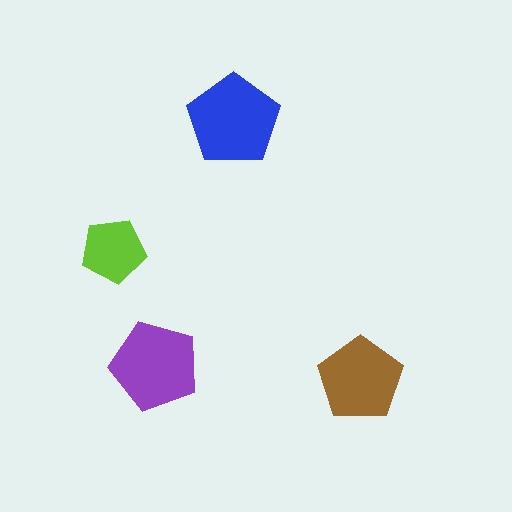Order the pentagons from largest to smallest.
the blue one, the purple one, the brown one, the lime one.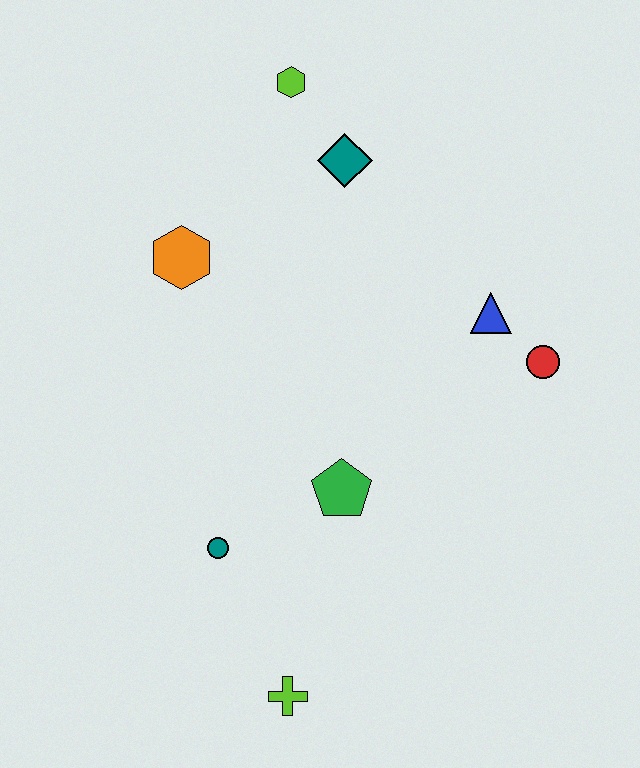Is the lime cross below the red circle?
Yes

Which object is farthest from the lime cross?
The lime hexagon is farthest from the lime cross.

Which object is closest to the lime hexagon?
The teal diamond is closest to the lime hexagon.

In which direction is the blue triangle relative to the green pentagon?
The blue triangle is above the green pentagon.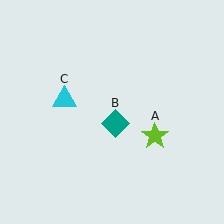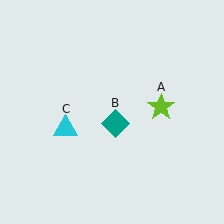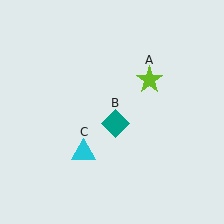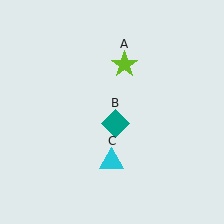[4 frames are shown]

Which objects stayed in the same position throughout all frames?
Teal diamond (object B) remained stationary.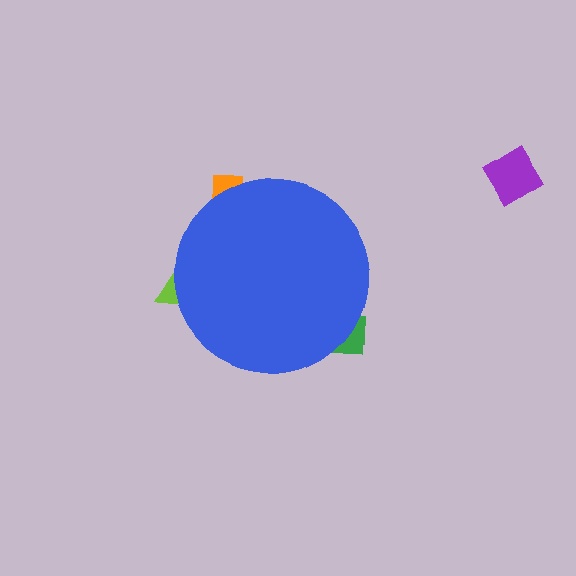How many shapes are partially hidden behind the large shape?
3 shapes are partially hidden.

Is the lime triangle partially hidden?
Yes, the lime triangle is partially hidden behind the blue circle.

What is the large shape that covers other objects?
A blue circle.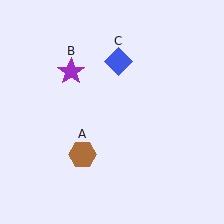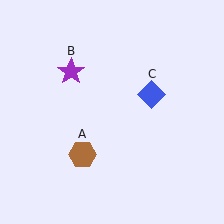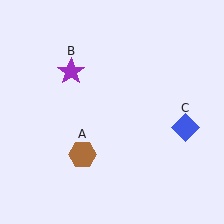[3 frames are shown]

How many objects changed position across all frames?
1 object changed position: blue diamond (object C).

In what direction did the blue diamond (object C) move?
The blue diamond (object C) moved down and to the right.